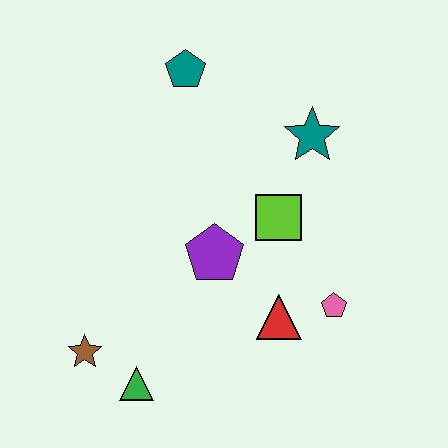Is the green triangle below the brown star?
Yes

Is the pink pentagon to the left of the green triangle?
No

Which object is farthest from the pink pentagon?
The teal pentagon is farthest from the pink pentagon.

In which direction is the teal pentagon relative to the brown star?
The teal pentagon is above the brown star.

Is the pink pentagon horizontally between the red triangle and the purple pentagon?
No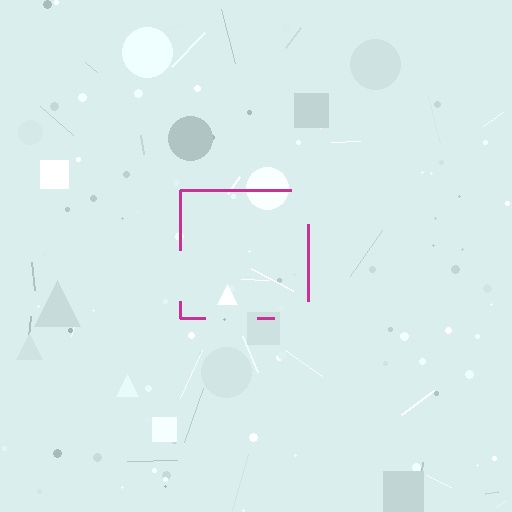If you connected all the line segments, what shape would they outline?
They would outline a square.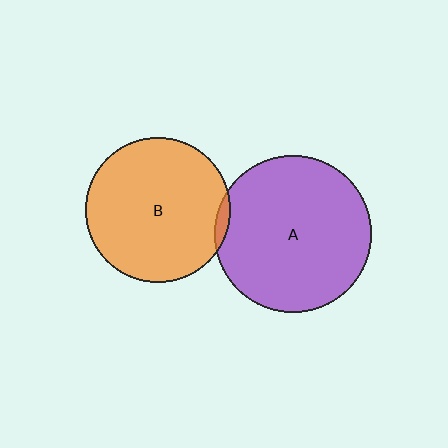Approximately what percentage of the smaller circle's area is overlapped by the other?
Approximately 5%.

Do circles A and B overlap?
Yes.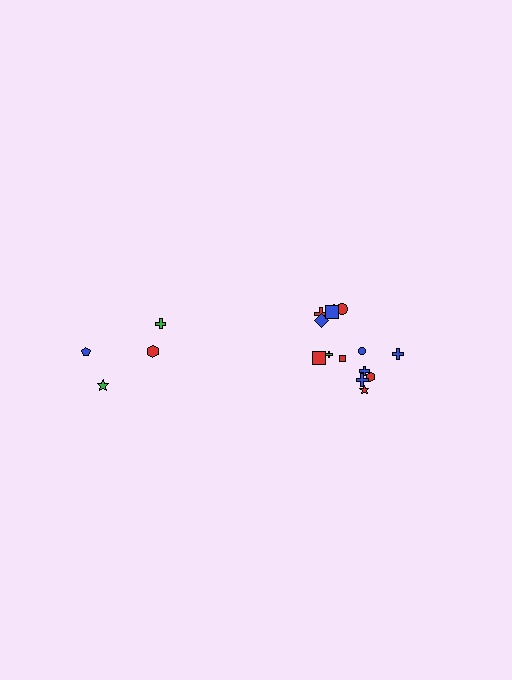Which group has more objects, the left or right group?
The right group.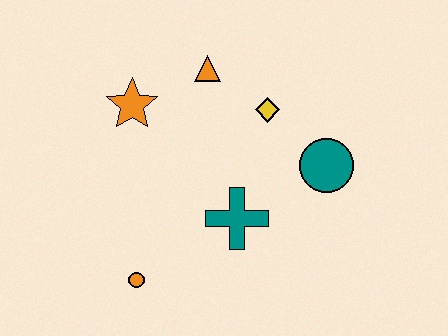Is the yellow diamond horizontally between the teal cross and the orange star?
No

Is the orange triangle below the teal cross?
No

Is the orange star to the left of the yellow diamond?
Yes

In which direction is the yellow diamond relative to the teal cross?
The yellow diamond is above the teal cross.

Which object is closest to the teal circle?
The yellow diamond is closest to the teal circle.